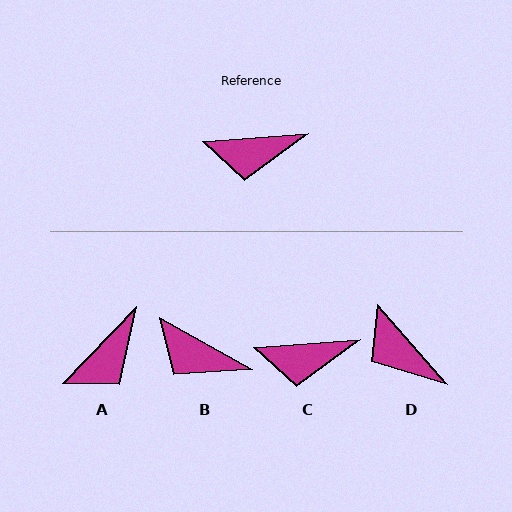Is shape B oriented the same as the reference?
No, it is off by about 33 degrees.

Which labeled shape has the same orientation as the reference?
C.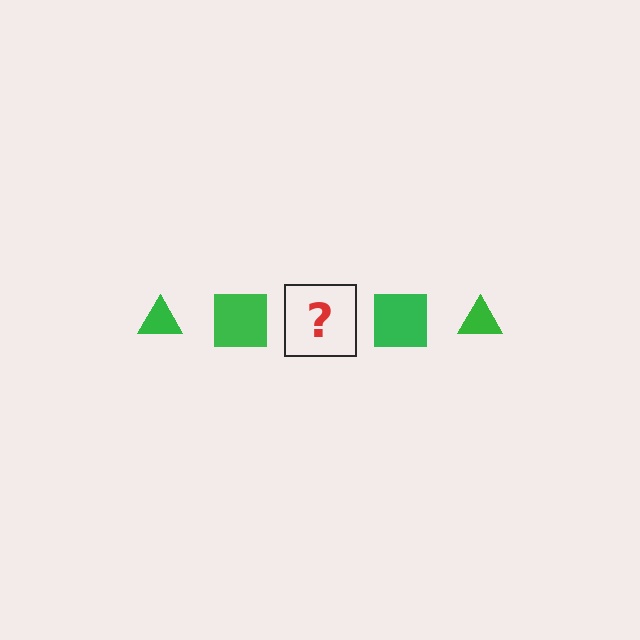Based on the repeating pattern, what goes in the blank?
The blank should be a green triangle.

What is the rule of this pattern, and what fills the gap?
The rule is that the pattern cycles through triangle, square shapes in green. The gap should be filled with a green triangle.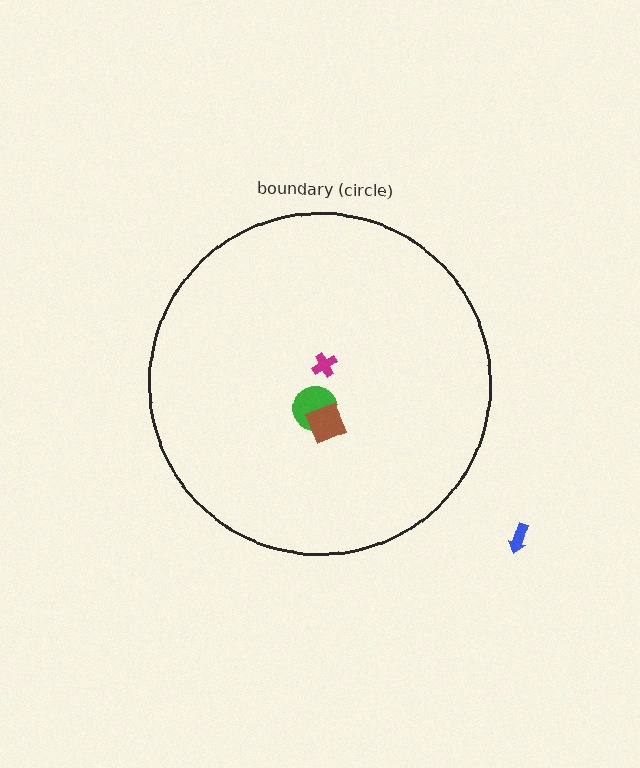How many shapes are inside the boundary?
3 inside, 1 outside.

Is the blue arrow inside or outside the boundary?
Outside.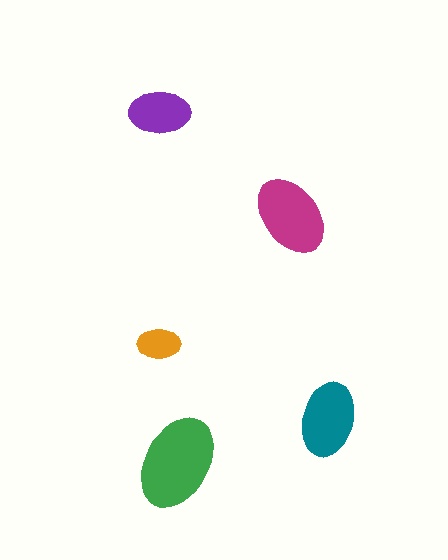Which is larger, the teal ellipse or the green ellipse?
The green one.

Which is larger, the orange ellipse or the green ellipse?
The green one.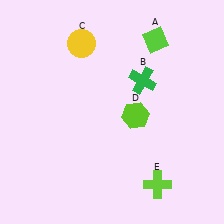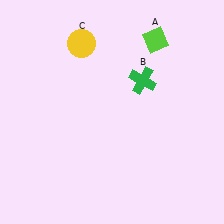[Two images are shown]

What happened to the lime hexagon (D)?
The lime hexagon (D) was removed in Image 2. It was in the bottom-right area of Image 1.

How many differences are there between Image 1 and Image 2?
There are 2 differences between the two images.